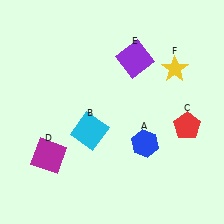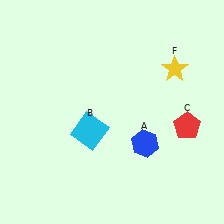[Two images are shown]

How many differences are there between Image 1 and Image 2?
There are 2 differences between the two images.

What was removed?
The purple square (E), the magenta square (D) were removed in Image 2.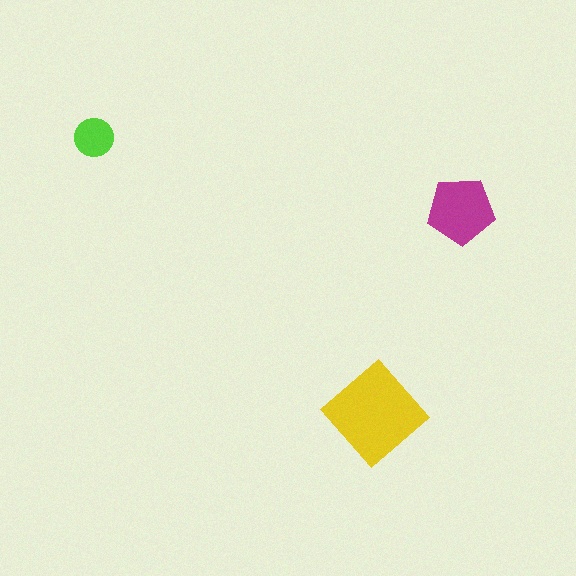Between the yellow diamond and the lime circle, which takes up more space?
The yellow diamond.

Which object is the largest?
The yellow diamond.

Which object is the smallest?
The lime circle.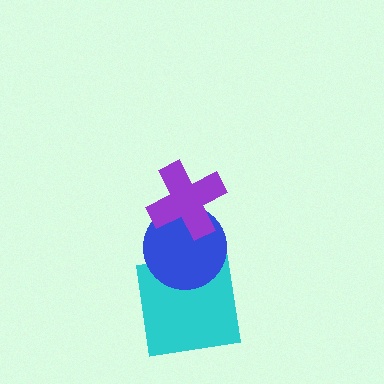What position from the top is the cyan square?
The cyan square is 3rd from the top.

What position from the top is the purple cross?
The purple cross is 1st from the top.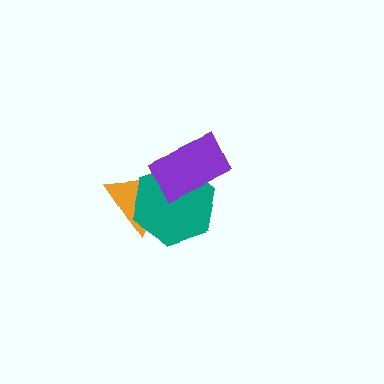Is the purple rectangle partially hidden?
No, no other shape covers it.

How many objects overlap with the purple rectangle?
2 objects overlap with the purple rectangle.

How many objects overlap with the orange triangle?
2 objects overlap with the orange triangle.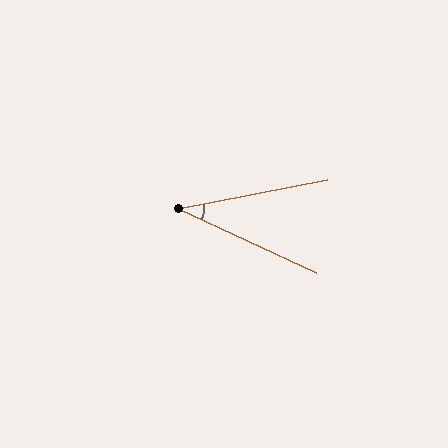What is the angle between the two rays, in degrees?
Approximately 36 degrees.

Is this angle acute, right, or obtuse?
It is acute.